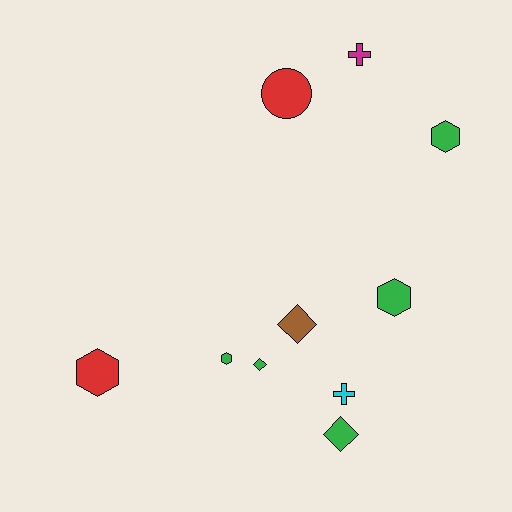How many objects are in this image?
There are 10 objects.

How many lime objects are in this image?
There are no lime objects.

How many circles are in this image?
There is 1 circle.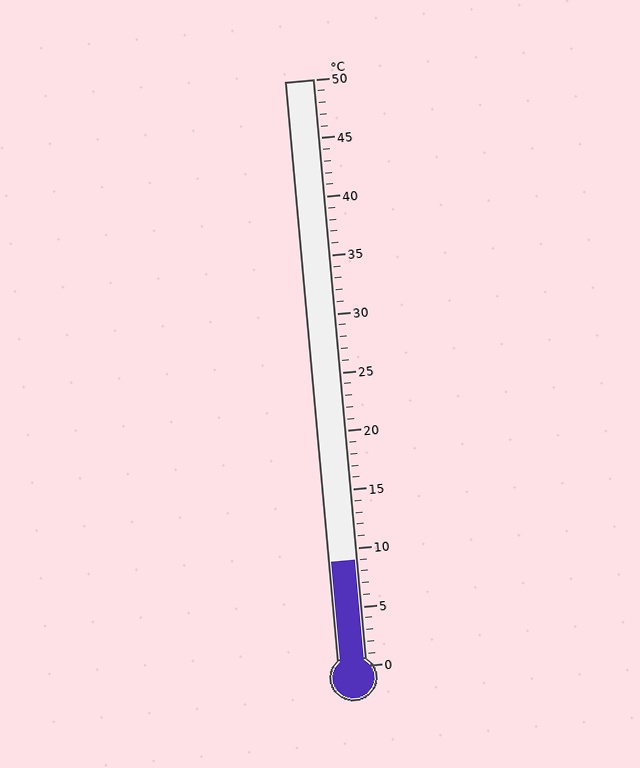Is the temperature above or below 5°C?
The temperature is above 5°C.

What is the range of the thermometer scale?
The thermometer scale ranges from 0°C to 50°C.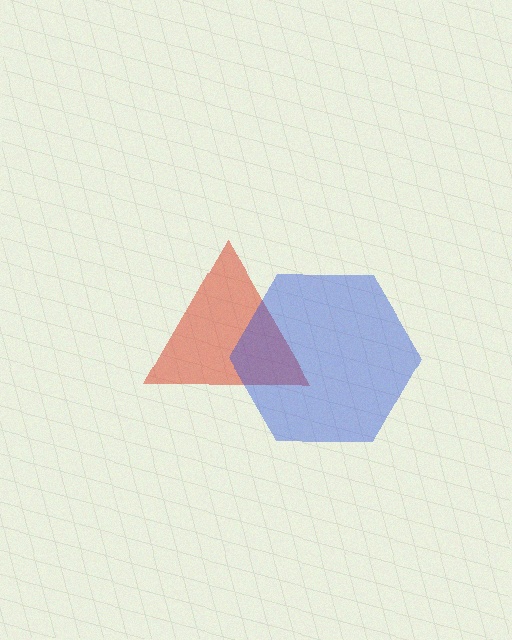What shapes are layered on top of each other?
The layered shapes are: a red triangle, a blue hexagon.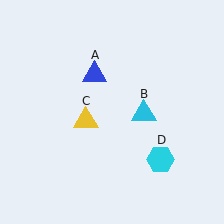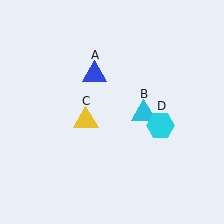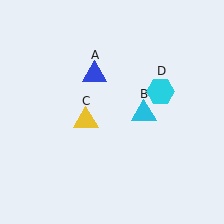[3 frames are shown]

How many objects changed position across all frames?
1 object changed position: cyan hexagon (object D).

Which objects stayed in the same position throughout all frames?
Blue triangle (object A) and cyan triangle (object B) and yellow triangle (object C) remained stationary.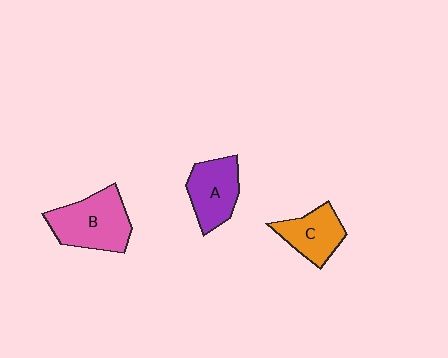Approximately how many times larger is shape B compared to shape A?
Approximately 1.3 times.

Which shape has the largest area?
Shape B (pink).